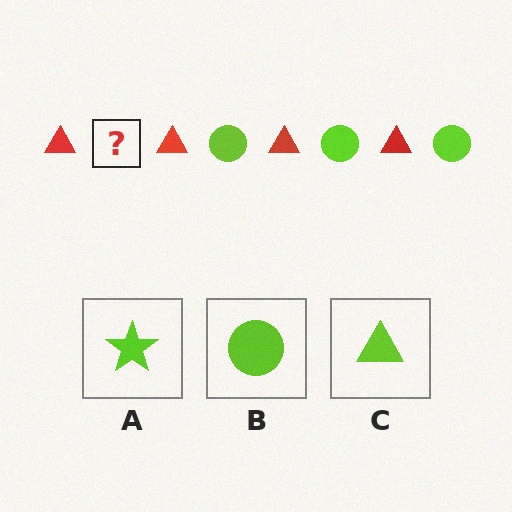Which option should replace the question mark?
Option B.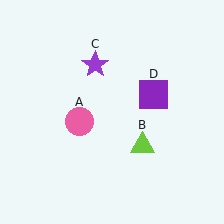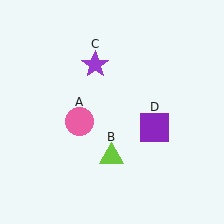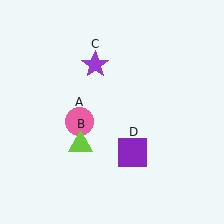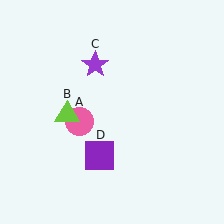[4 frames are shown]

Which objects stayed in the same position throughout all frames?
Pink circle (object A) and purple star (object C) remained stationary.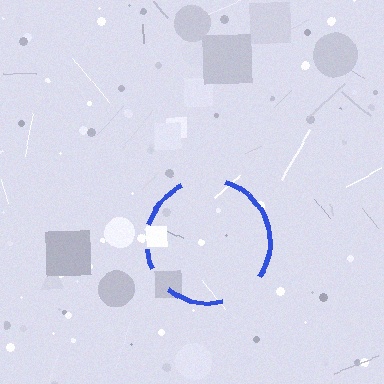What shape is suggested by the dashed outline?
The dashed outline suggests a circle.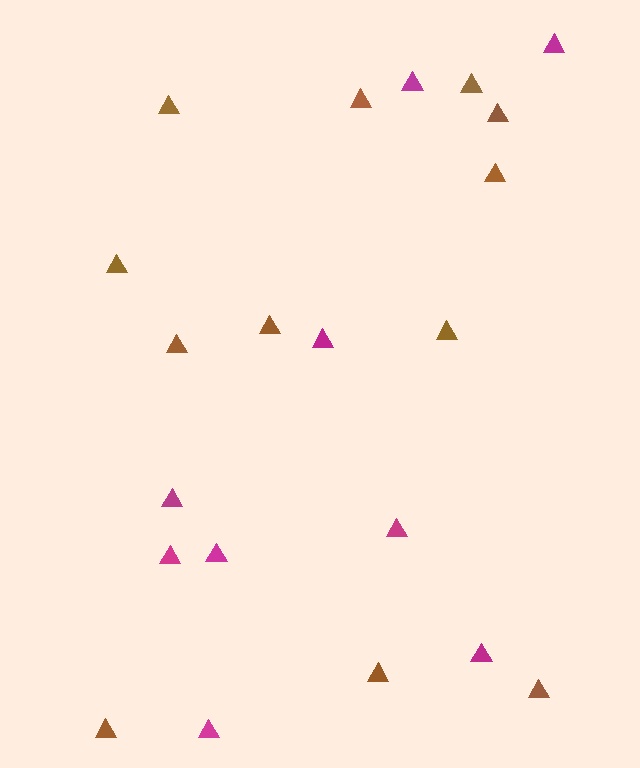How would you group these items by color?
There are 2 groups: one group of magenta triangles (9) and one group of brown triangles (12).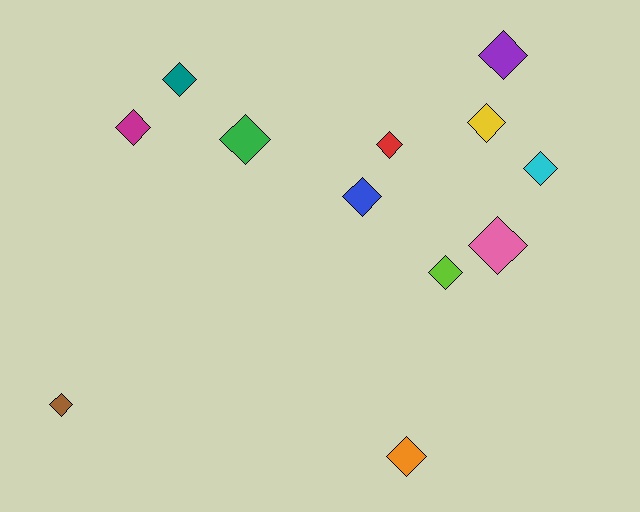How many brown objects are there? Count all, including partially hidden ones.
There is 1 brown object.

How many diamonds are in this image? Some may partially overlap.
There are 12 diamonds.